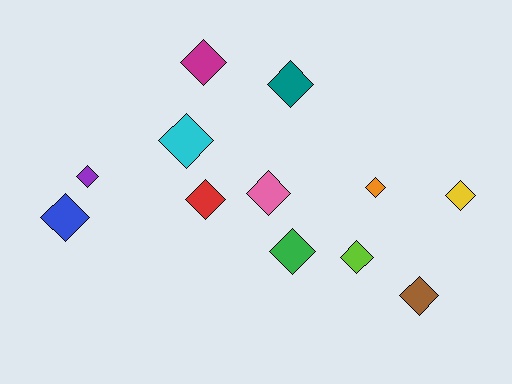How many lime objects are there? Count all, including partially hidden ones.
There is 1 lime object.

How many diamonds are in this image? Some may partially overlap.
There are 12 diamonds.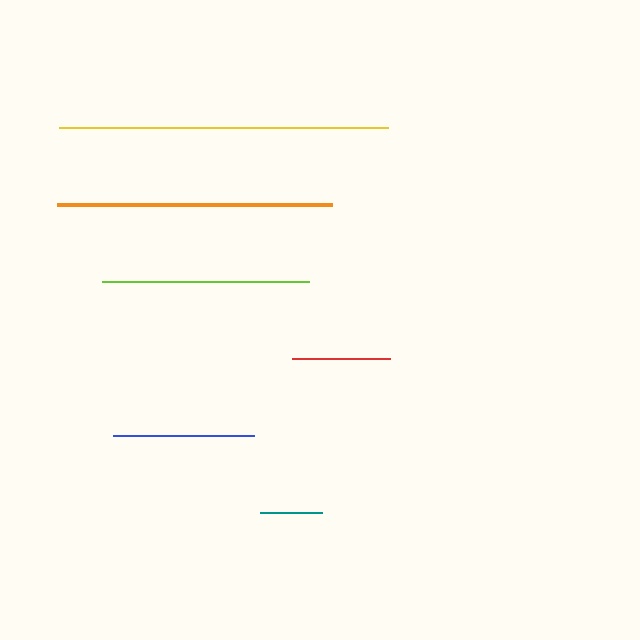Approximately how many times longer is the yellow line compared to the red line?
The yellow line is approximately 3.4 times the length of the red line.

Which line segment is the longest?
The yellow line is the longest at approximately 330 pixels.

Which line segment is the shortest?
The teal line is the shortest at approximately 62 pixels.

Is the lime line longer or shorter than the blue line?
The lime line is longer than the blue line.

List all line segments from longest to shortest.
From longest to shortest: yellow, orange, lime, blue, red, teal.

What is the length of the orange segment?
The orange segment is approximately 275 pixels long.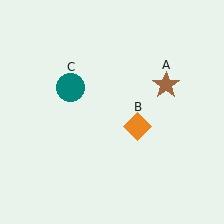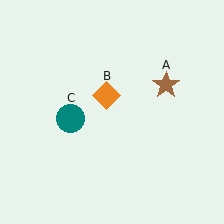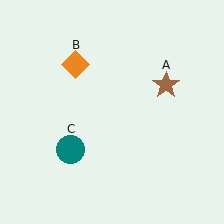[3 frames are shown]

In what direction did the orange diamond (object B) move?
The orange diamond (object B) moved up and to the left.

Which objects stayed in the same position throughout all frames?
Brown star (object A) remained stationary.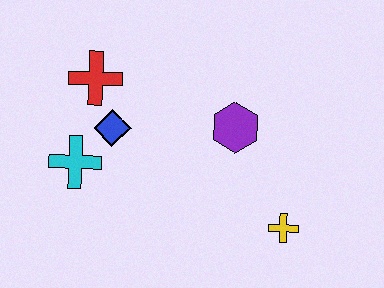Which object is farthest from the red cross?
The yellow cross is farthest from the red cross.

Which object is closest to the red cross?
The blue diamond is closest to the red cross.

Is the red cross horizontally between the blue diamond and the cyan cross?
Yes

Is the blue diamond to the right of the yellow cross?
No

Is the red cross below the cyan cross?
No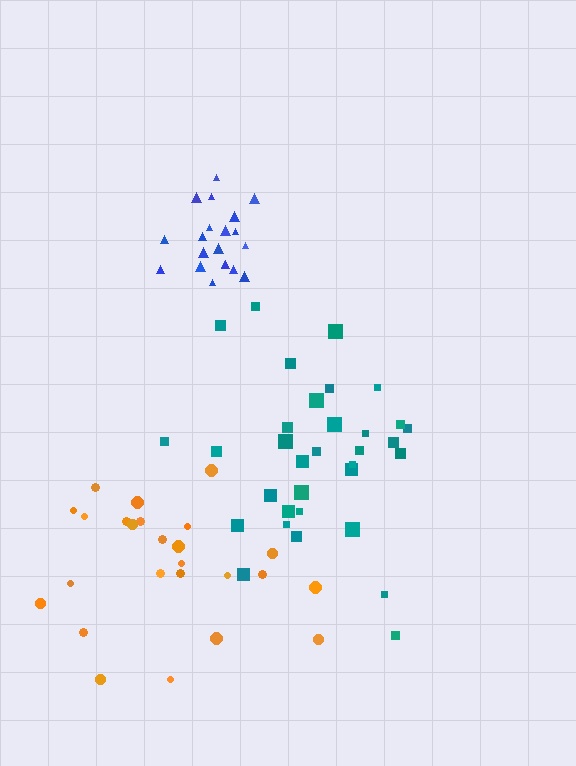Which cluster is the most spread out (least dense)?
Orange.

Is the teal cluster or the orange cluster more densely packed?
Teal.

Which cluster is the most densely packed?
Blue.